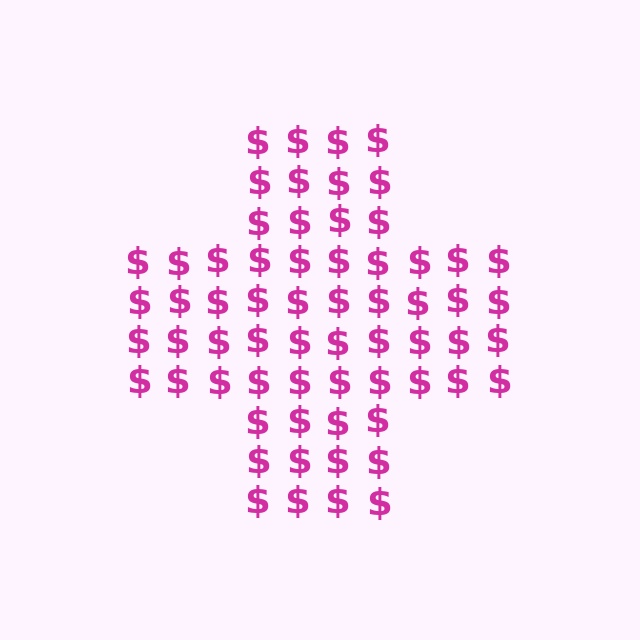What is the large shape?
The large shape is a cross.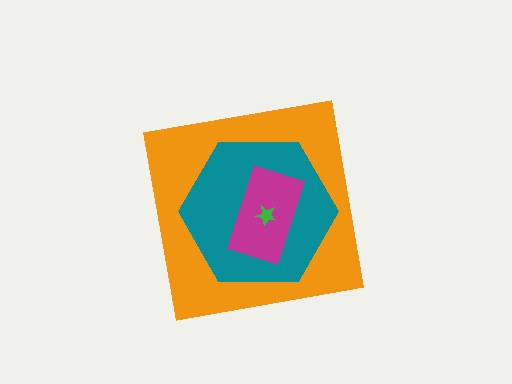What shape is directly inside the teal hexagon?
The magenta rectangle.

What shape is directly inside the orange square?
The teal hexagon.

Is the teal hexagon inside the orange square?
Yes.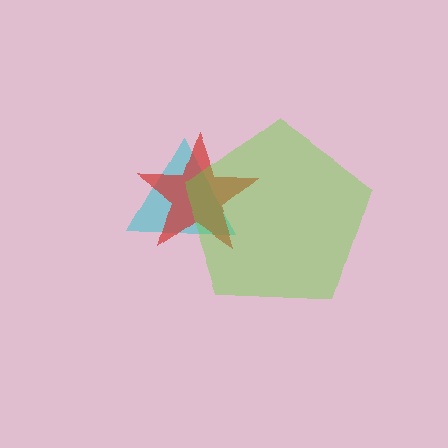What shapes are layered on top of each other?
The layered shapes are: a cyan triangle, a red star, a lime pentagon.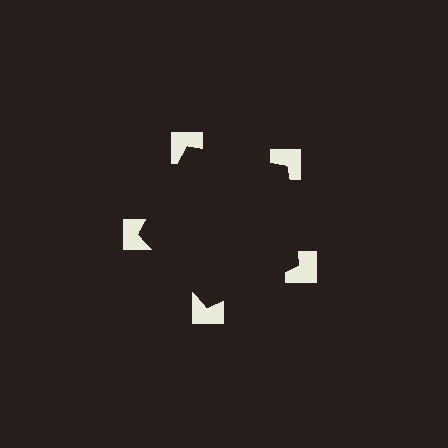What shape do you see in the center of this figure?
An illusory pentagon — its edges are inferred from the aligned wedge cuts in the notched squares, not physically drawn.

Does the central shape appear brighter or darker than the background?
It typically appears slightly darker than the background, even though no actual brightness change is drawn.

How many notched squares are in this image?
There are 5 — one at each vertex of the illusory pentagon.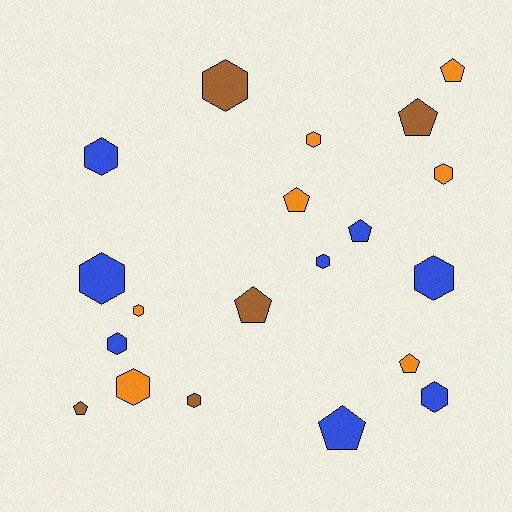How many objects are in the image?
There are 20 objects.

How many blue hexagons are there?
There are 6 blue hexagons.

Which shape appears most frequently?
Hexagon, with 12 objects.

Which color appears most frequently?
Blue, with 8 objects.